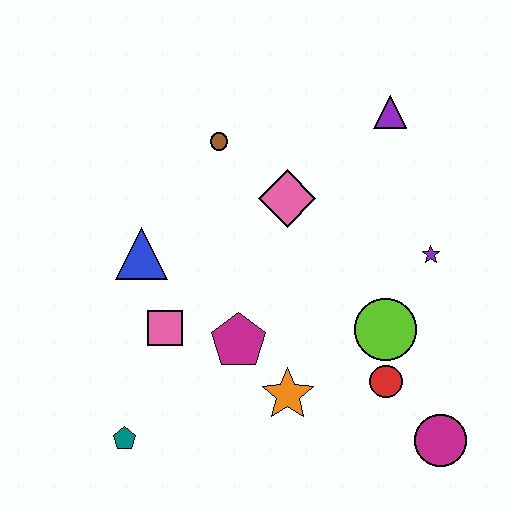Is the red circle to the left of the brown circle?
No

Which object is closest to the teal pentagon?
The pink square is closest to the teal pentagon.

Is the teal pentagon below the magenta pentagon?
Yes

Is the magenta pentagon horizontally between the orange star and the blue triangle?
Yes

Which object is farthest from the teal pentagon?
The purple triangle is farthest from the teal pentagon.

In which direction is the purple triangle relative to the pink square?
The purple triangle is to the right of the pink square.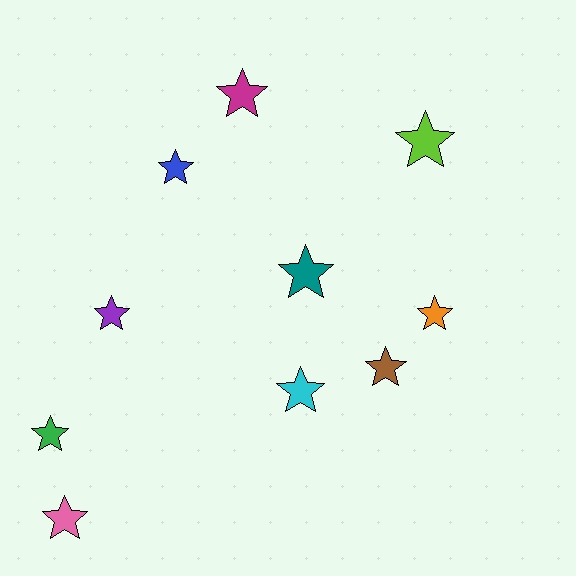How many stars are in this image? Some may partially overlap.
There are 10 stars.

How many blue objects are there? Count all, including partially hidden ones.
There is 1 blue object.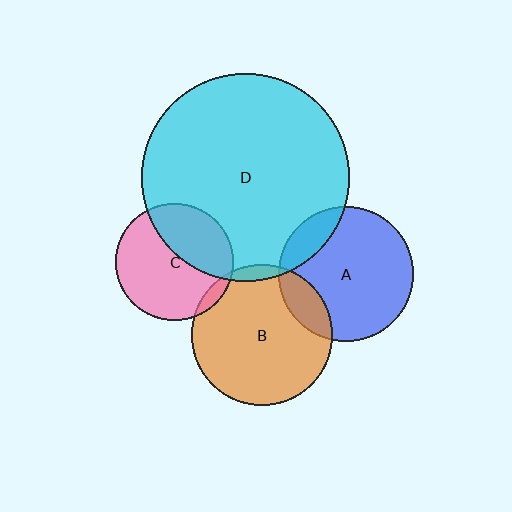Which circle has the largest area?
Circle D (cyan).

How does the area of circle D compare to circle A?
Approximately 2.4 times.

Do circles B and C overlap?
Yes.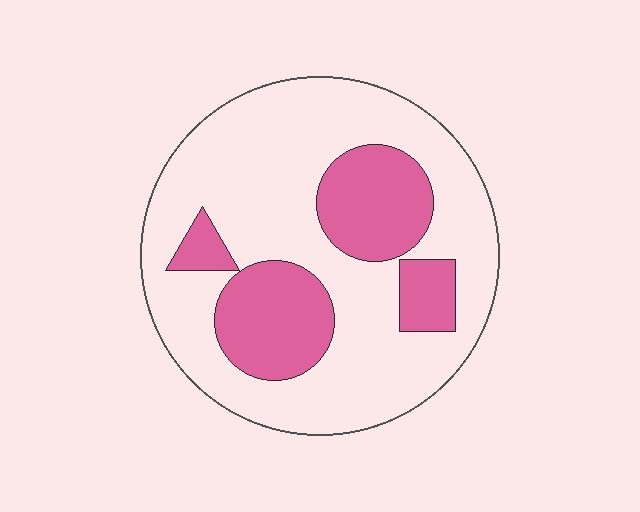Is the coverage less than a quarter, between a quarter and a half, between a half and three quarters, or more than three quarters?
Between a quarter and a half.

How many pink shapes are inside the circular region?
4.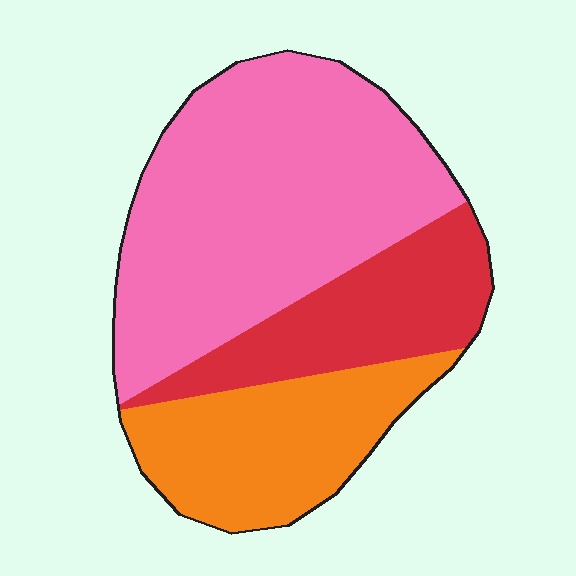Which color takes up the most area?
Pink, at roughly 55%.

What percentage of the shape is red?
Red covers about 20% of the shape.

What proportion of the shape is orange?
Orange takes up between a quarter and a half of the shape.